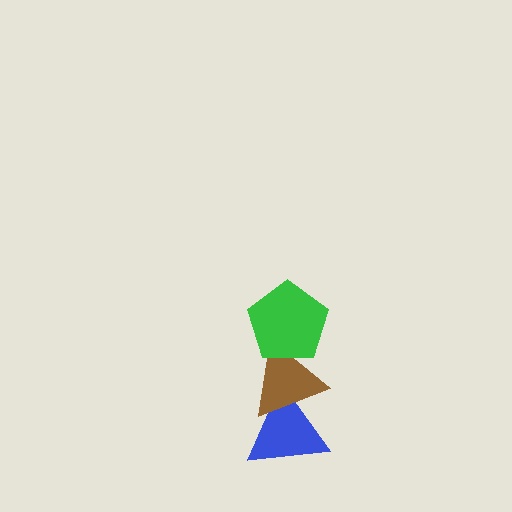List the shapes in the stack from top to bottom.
From top to bottom: the green pentagon, the brown triangle, the blue triangle.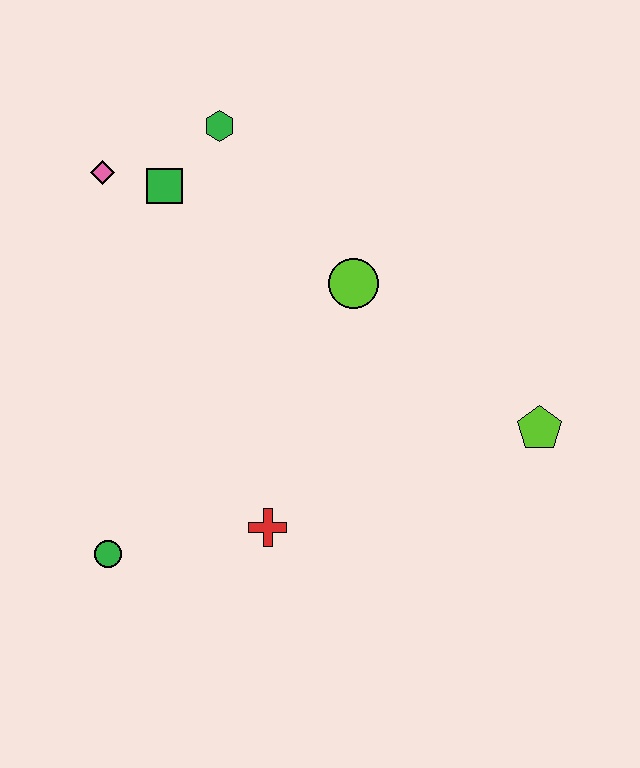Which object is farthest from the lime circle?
The green circle is farthest from the lime circle.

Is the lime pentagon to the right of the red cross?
Yes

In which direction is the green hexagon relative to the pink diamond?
The green hexagon is to the right of the pink diamond.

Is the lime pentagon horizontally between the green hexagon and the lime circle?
No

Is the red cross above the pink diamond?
No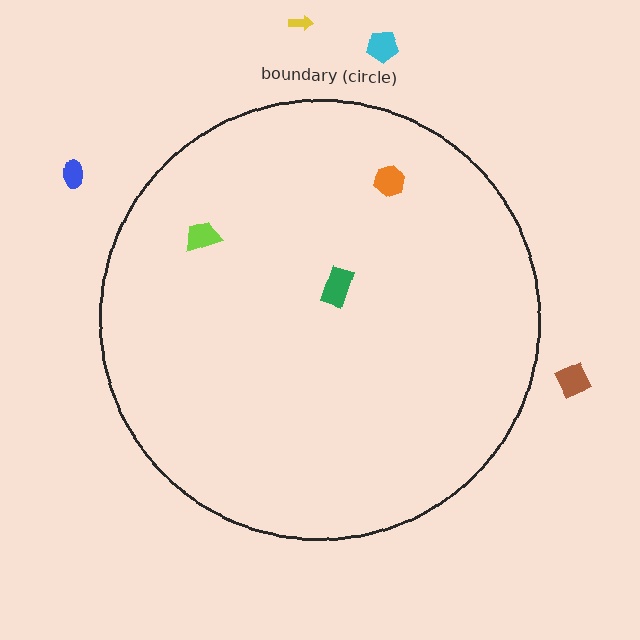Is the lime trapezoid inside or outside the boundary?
Inside.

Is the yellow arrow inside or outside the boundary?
Outside.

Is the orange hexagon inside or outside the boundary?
Inside.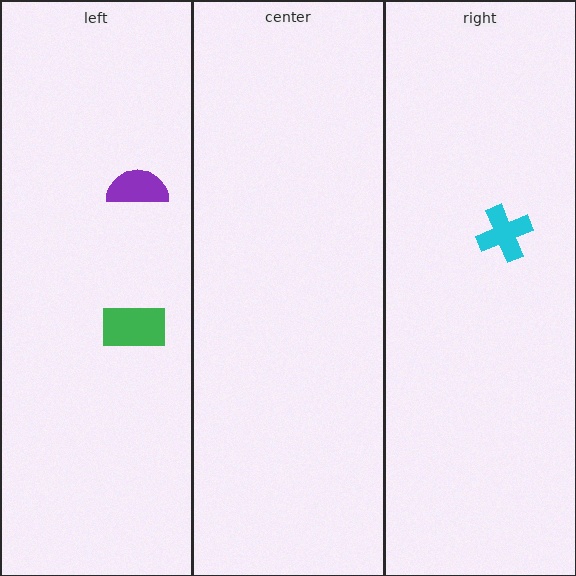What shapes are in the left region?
The purple semicircle, the green rectangle.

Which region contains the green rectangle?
The left region.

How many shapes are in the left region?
2.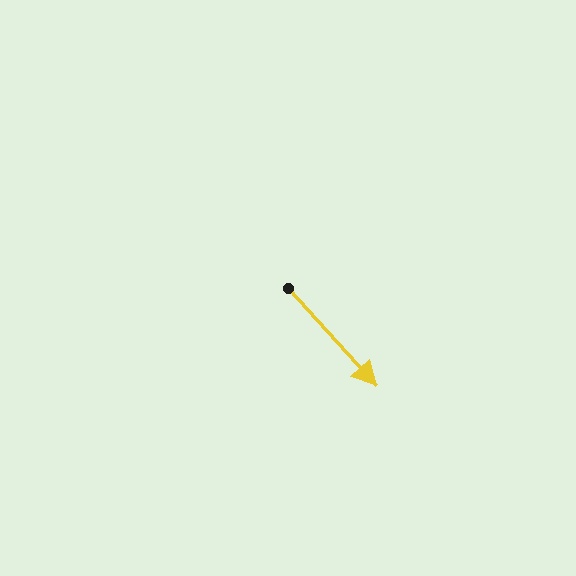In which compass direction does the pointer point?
Southeast.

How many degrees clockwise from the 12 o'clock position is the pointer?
Approximately 138 degrees.